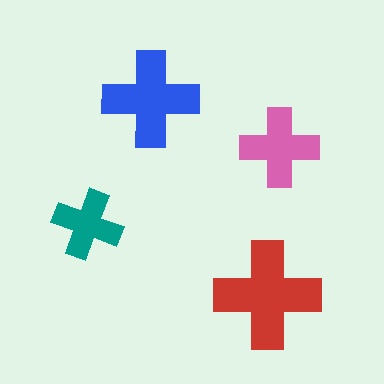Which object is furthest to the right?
The pink cross is rightmost.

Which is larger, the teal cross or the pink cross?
The pink one.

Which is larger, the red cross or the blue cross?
The red one.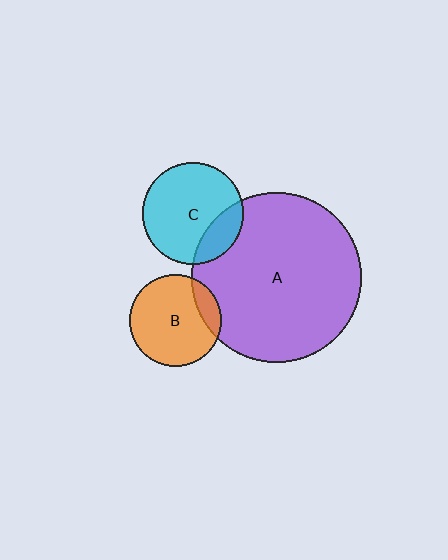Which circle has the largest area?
Circle A (purple).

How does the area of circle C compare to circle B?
Approximately 1.2 times.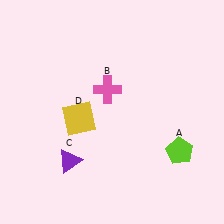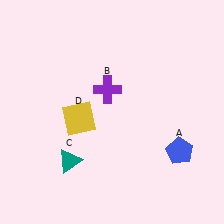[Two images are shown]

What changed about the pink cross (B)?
In Image 1, B is pink. In Image 2, it changed to purple.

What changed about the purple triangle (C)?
In Image 1, C is purple. In Image 2, it changed to teal.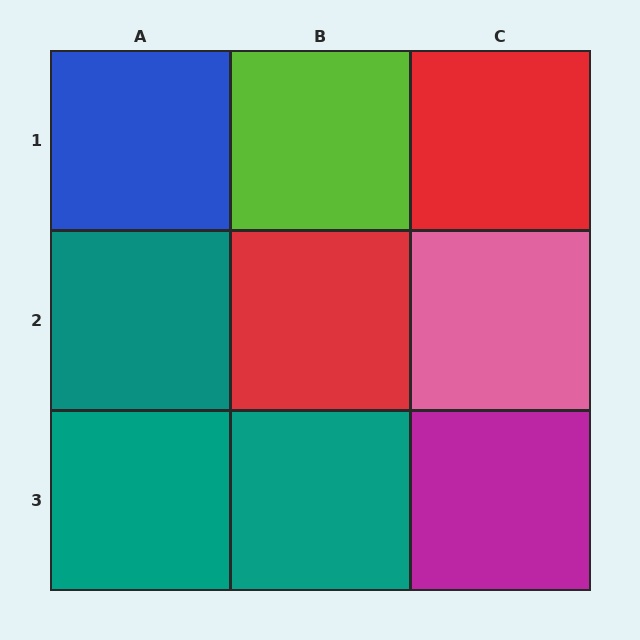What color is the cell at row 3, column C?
Magenta.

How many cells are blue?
1 cell is blue.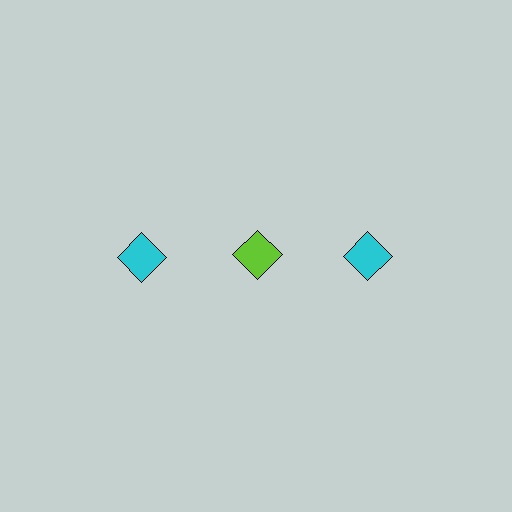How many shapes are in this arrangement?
There are 3 shapes arranged in a grid pattern.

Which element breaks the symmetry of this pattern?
The lime diamond in the top row, second from left column breaks the symmetry. All other shapes are cyan diamonds.